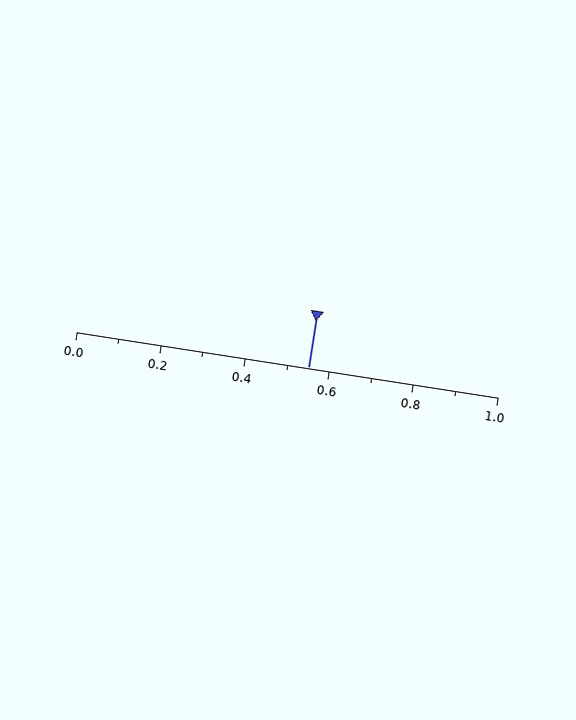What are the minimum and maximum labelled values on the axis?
The axis runs from 0.0 to 1.0.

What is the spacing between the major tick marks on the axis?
The major ticks are spaced 0.2 apart.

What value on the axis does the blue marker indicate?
The marker indicates approximately 0.55.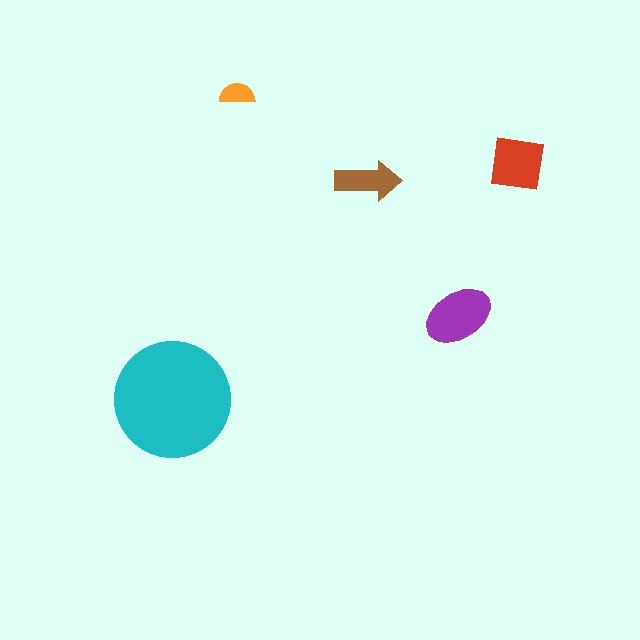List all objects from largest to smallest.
The cyan circle, the purple ellipse, the red square, the brown arrow, the orange semicircle.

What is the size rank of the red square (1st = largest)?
3rd.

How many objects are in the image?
There are 5 objects in the image.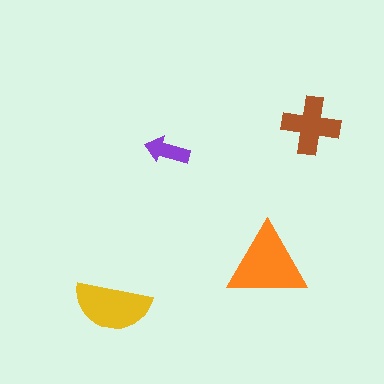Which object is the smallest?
The purple arrow.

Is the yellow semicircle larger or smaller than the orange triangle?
Smaller.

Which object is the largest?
The orange triangle.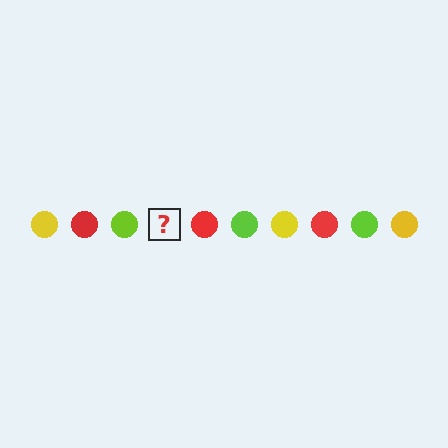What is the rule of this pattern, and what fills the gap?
The rule is that the pattern cycles through yellow, red, lime circles. The gap should be filled with a yellow circle.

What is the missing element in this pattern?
The missing element is a yellow circle.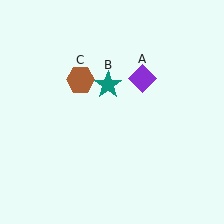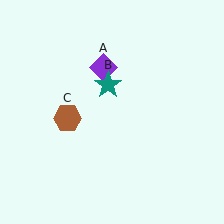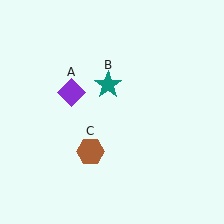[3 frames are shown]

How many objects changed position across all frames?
2 objects changed position: purple diamond (object A), brown hexagon (object C).